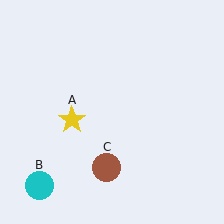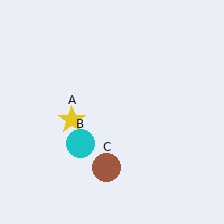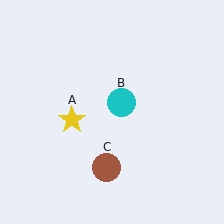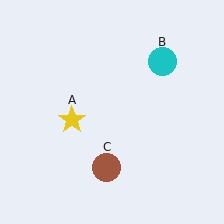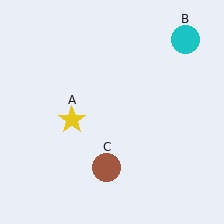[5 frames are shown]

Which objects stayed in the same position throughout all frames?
Yellow star (object A) and brown circle (object C) remained stationary.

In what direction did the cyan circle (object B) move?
The cyan circle (object B) moved up and to the right.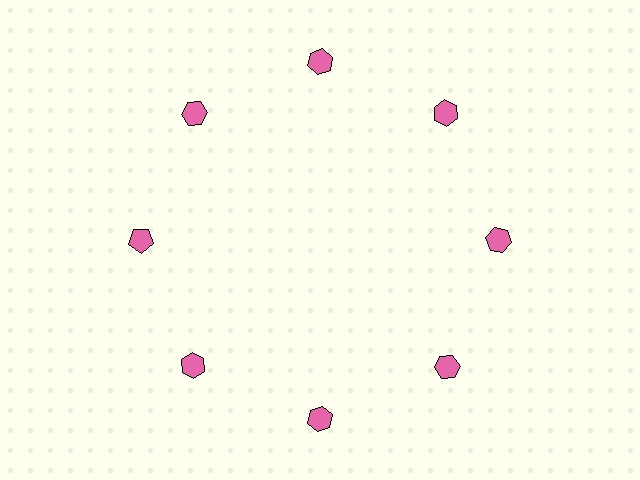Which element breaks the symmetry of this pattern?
The pink pentagon at roughly the 9 o'clock position breaks the symmetry. All other shapes are pink hexagons.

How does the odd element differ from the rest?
It has a different shape: pentagon instead of hexagon.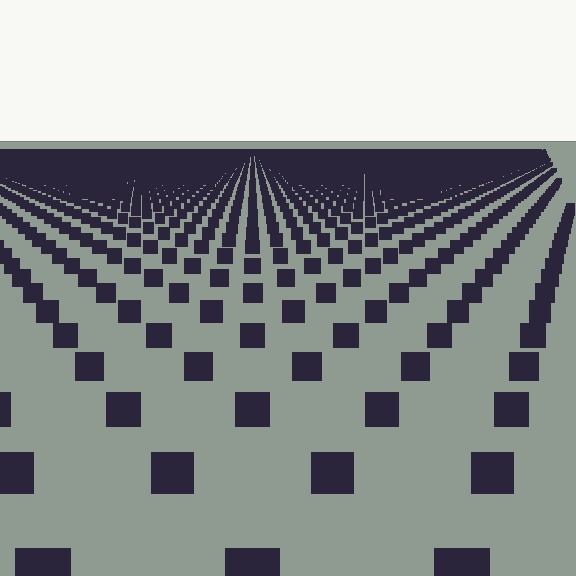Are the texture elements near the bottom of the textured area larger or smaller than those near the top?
Larger. Near the bottom, elements are closer to the viewer and appear at a bigger on-screen size.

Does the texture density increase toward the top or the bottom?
Density increases toward the top.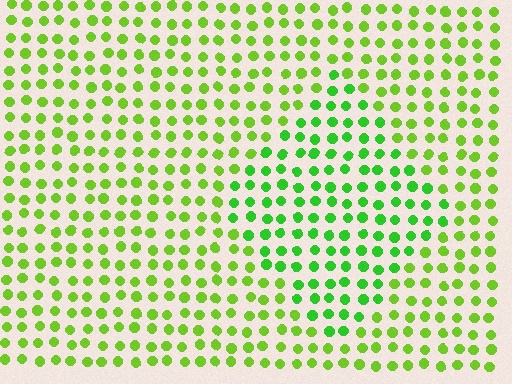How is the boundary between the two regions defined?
The boundary is defined purely by a slight shift in hue (about 26 degrees). Spacing, size, and orientation are identical on both sides.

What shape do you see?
I see a diamond.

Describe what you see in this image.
The image is filled with small lime elements in a uniform arrangement. A diamond-shaped region is visible where the elements are tinted to a slightly different hue, forming a subtle color boundary.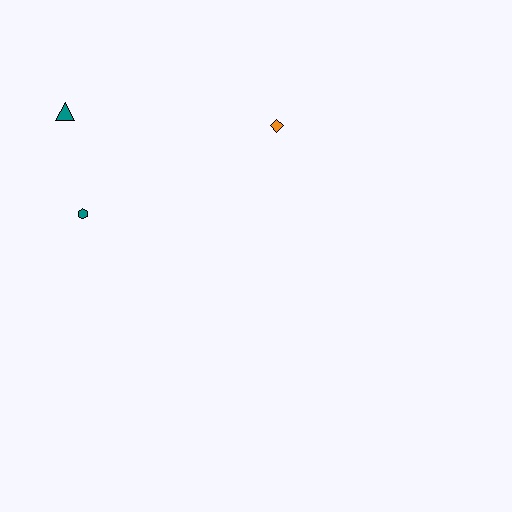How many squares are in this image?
There are no squares.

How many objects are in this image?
There are 3 objects.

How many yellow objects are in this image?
There are no yellow objects.